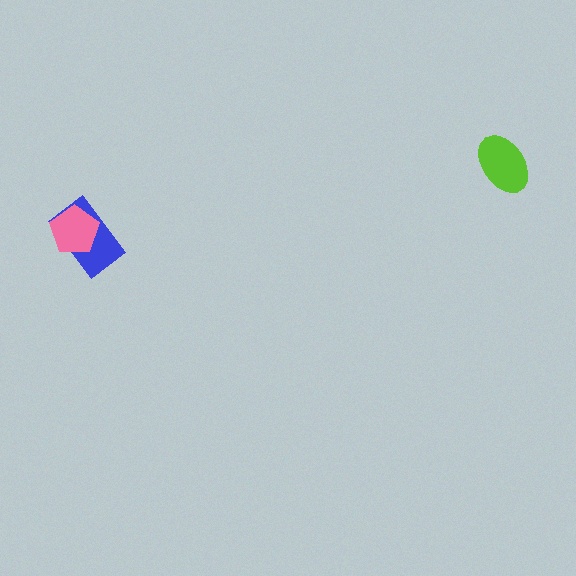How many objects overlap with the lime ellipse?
0 objects overlap with the lime ellipse.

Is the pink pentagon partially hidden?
No, no other shape covers it.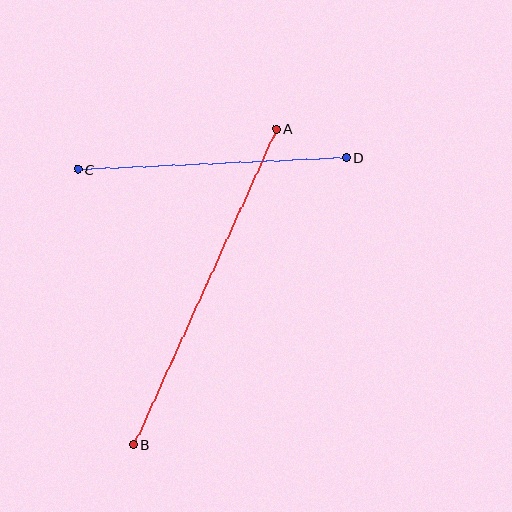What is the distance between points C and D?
The distance is approximately 268 pixels.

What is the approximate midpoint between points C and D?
The midpoint is at approximately (212, 163) pixels.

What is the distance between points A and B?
The distance is approximately 347 pixels.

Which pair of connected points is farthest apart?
Points A and B are farthest apart.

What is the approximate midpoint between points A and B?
The midpoint is at approximately (205, 287) pixels.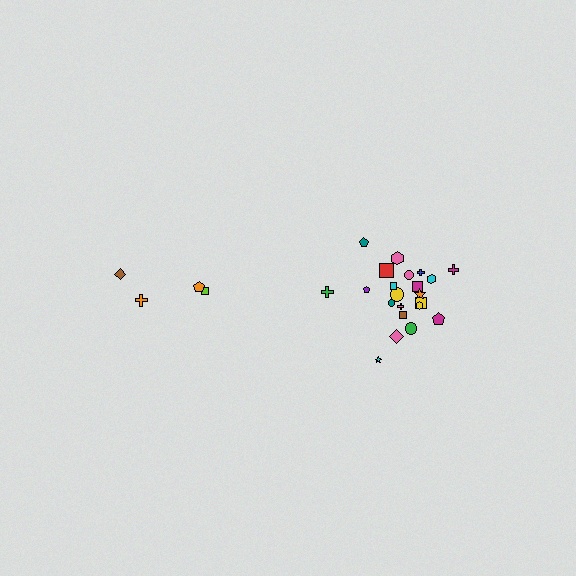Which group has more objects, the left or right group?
The right group.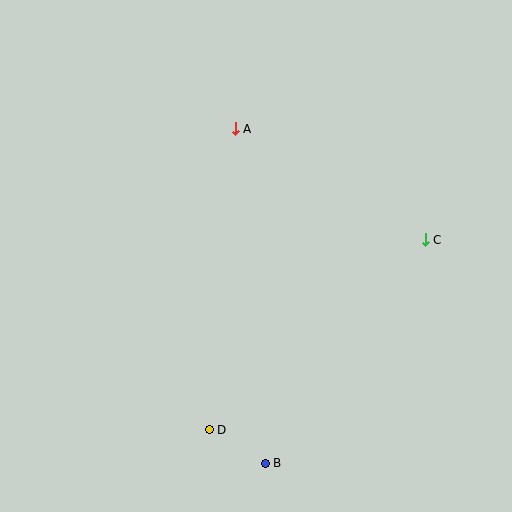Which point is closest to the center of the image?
Point A at (235, 129) is closest to the center.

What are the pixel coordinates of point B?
Point B is at (265, 463).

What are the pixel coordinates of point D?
Point D is at (209, 430).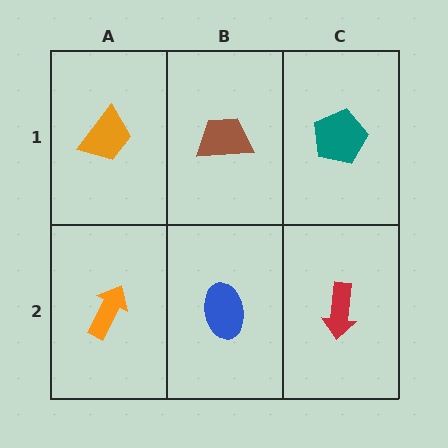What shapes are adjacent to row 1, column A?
An orange arrow (row 2, column A), a brown trapezoid (row 1, column B).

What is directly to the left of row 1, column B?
An orange trapezoid.